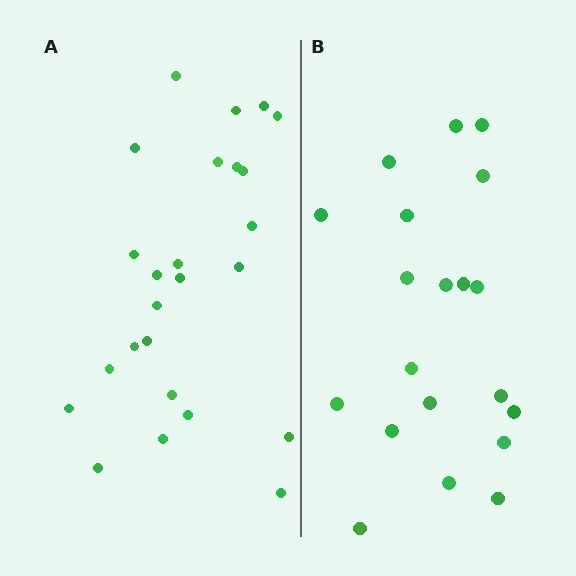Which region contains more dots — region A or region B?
Region A (the left region) has more dots.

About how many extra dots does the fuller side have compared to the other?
Region A has about 5 more dots than region B.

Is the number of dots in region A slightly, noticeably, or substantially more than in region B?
Region A has noticeably more, but not dramatically so. The ratio is roughly 1.2 to 1.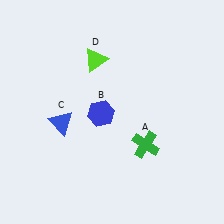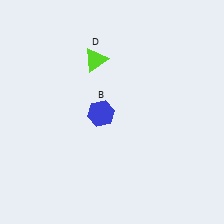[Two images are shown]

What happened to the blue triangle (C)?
The blue triangle (C) was removed in Image 2. It was in the bottom-left area of Image 1.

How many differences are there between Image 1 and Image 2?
There are 2 differences between the two images.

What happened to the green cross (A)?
The green cross (A) was removed in Image 2. It was in the bottom-right area of Image 1.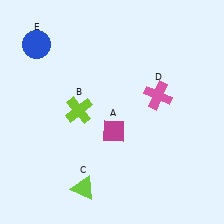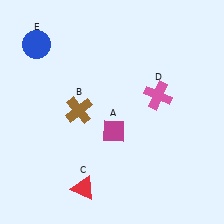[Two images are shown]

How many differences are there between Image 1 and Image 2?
There are 2 differences between the two images.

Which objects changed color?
B changed from lime to brown. C changed from lime to red.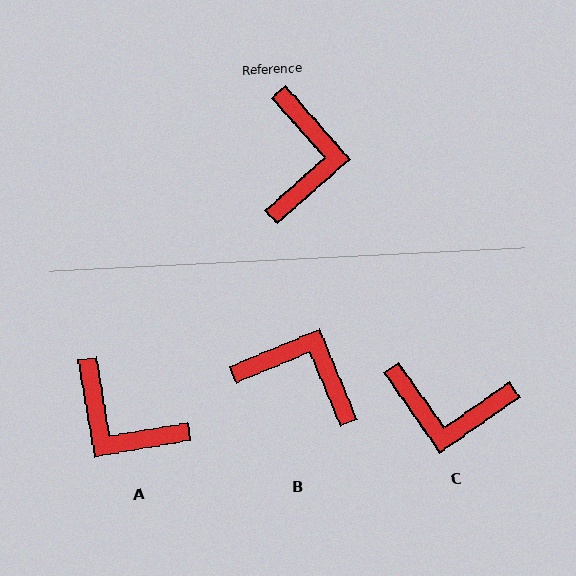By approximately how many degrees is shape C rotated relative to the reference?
Approximately 97 degrees clockwise.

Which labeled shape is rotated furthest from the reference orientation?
A, about 122 degrees away.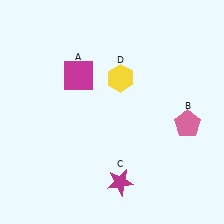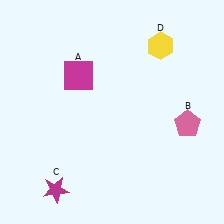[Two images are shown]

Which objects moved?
The objects that moved are: the magenta star (C), the yellow hexagon (D).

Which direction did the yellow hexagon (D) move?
The yellow hexagon (D) moved right.